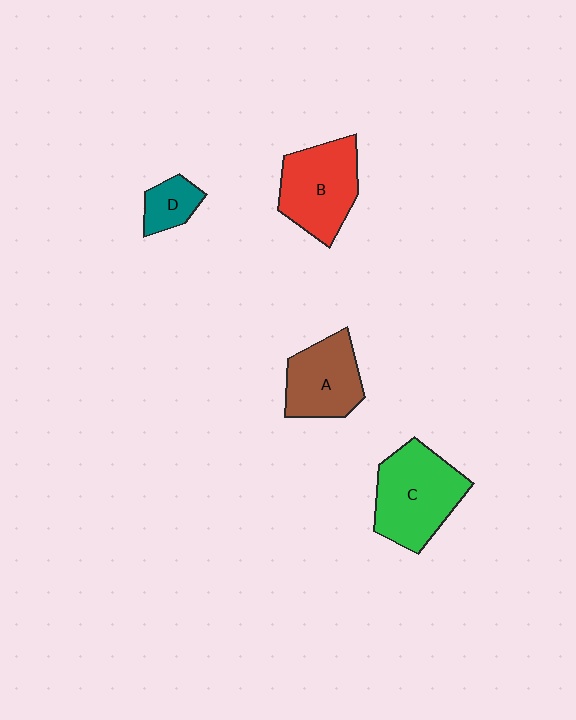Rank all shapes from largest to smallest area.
From largest to smallest: C (green), B (red), A (brown), D (teal).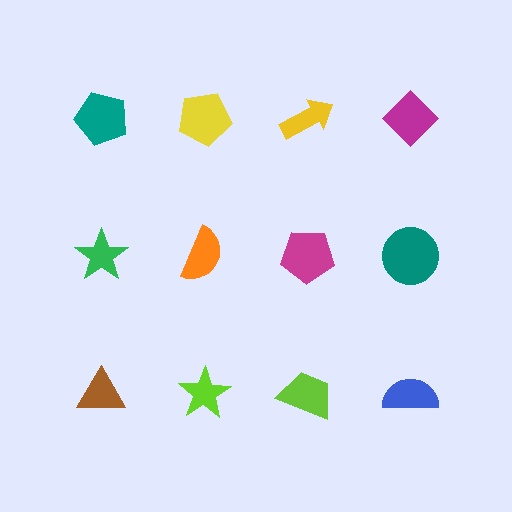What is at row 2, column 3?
A magenta pentagon.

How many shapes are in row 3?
4 shapes.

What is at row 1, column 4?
A magenta diamond.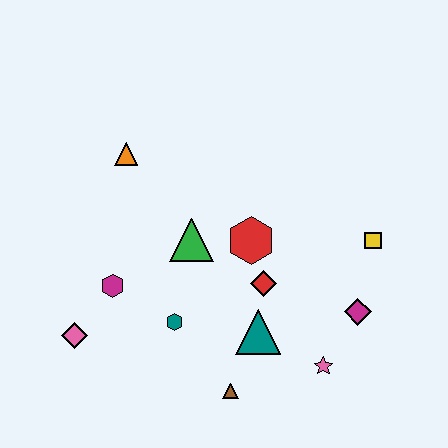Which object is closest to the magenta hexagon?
The pink diamond is closest to the magenta hexagon.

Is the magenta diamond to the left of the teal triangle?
No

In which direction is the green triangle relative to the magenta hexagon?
The green triangle is to the right of the magenta hexagon.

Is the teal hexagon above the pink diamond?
Yes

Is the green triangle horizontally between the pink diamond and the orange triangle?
No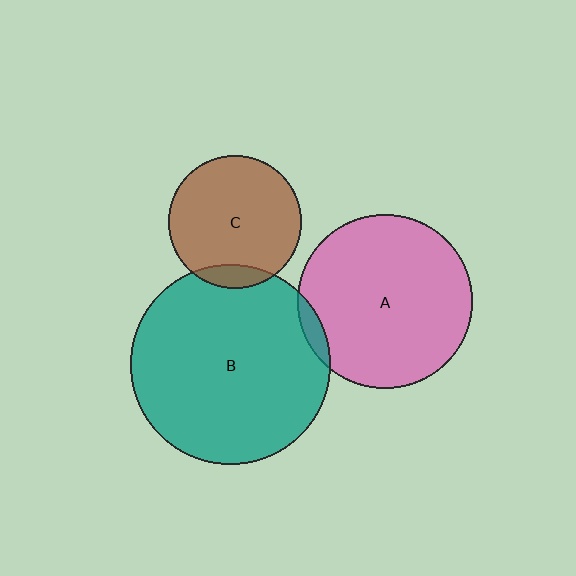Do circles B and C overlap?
Yes.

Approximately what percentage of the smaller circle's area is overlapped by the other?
Approximately 10%.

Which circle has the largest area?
Circle B (teal).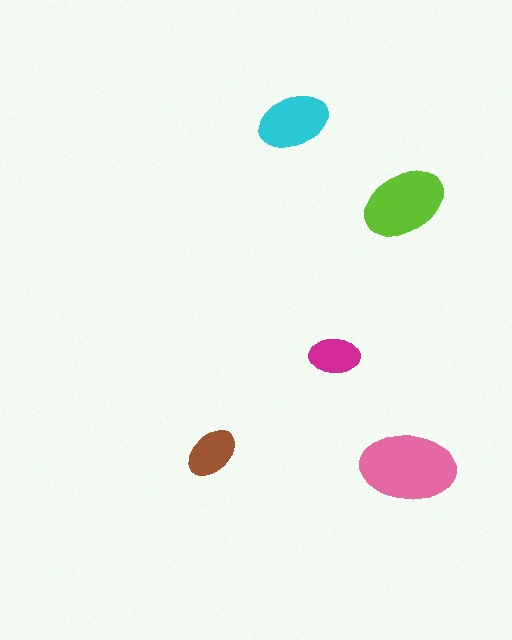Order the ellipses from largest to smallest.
the pink one, the lime one, the cyan one, the brown one, the magenta one.